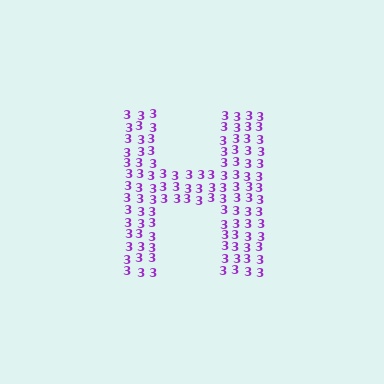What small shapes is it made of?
It is made of small digit 3's.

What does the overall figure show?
The overall figure shows the letter H.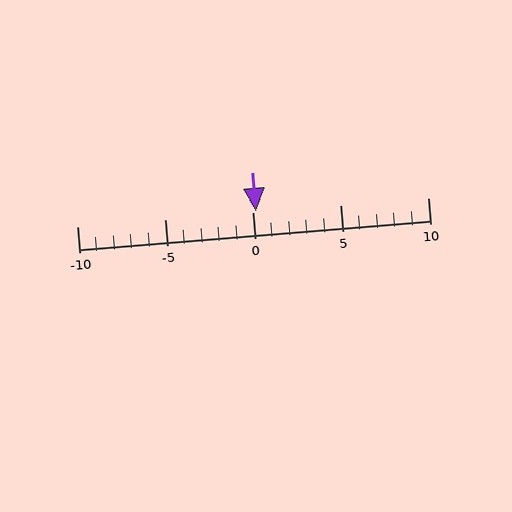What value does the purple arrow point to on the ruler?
The purple arrow points to approximately 0.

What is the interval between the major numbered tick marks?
The major tick marks are spaced 5 units apart.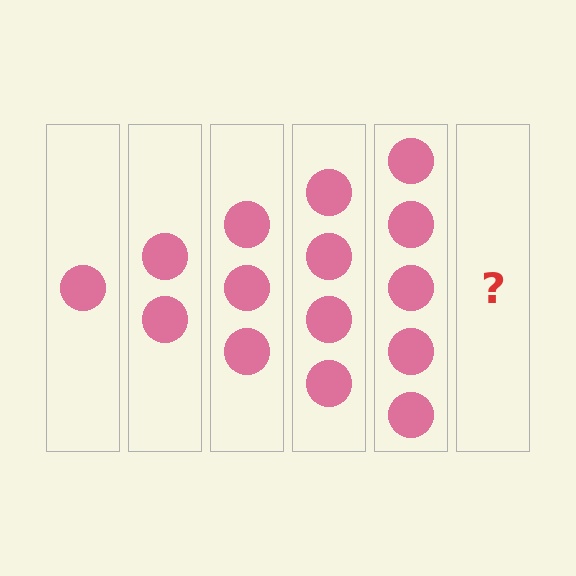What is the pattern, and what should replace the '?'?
The pattern is that each step adds one more circle. The '?' should be 6 circles.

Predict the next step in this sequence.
The next step is 6 circles.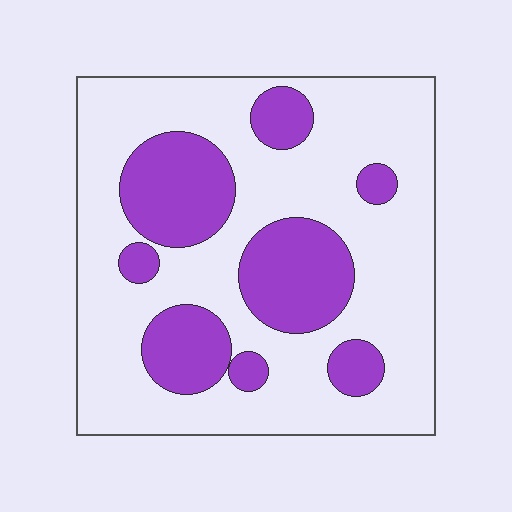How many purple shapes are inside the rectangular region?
8.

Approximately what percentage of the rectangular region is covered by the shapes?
Approximately 30%.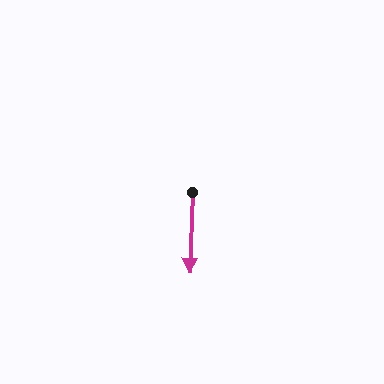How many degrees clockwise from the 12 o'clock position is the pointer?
Approximately 182 degrees.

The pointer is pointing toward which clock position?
Roughly 6 o'clock.